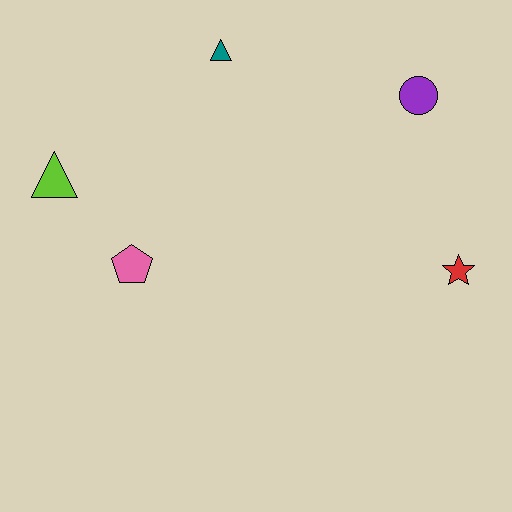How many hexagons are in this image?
There are no hexagons.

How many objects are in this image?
There are 5 objects.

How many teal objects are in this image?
There is 1 teal object.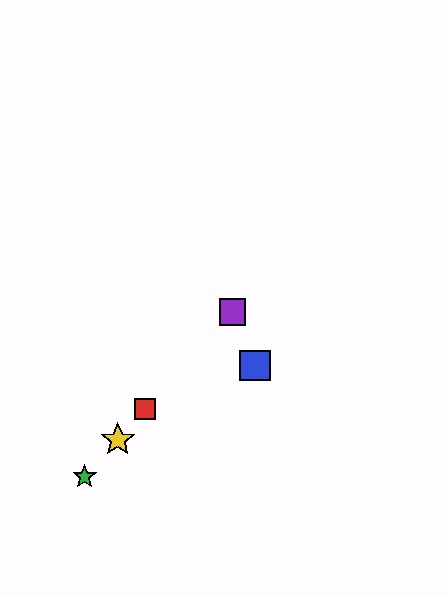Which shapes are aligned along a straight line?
The red square, the green star, the yellow star, the purple square are aligned along a straight line.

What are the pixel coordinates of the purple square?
The purple square is at (232, 312).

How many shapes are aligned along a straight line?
4 shapes (the red square, the green star, the yellow star, the purple square) are aligned along a straight line.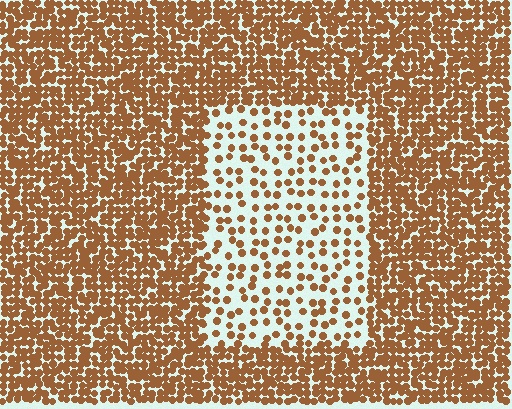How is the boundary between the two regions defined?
The boundary is defined by a change in element density (approximately 2.8x ratio). All elements are the same color, size, and shape.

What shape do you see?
I see a rectangle.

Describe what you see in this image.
The image contains small brown elements arranged at two different densities. A rectangle-shaped region is visible where the elements are less densely packed than the surrounding area.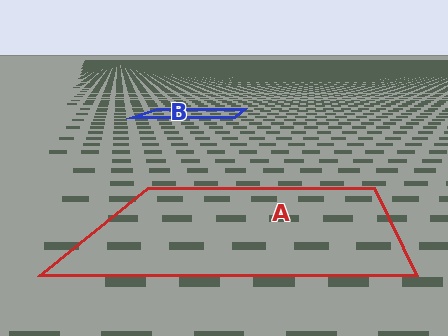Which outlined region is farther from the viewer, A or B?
Region B is farther from the viewer — the texture elements inside it appear smaller and more densely packed.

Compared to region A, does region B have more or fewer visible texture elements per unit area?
Region B has more texture elements per unit area — they are packed more densely because it is farther away.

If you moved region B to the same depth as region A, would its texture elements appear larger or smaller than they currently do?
They would appear larger. At a closer depth, the same texture elements are projected at a bigger on-screen size.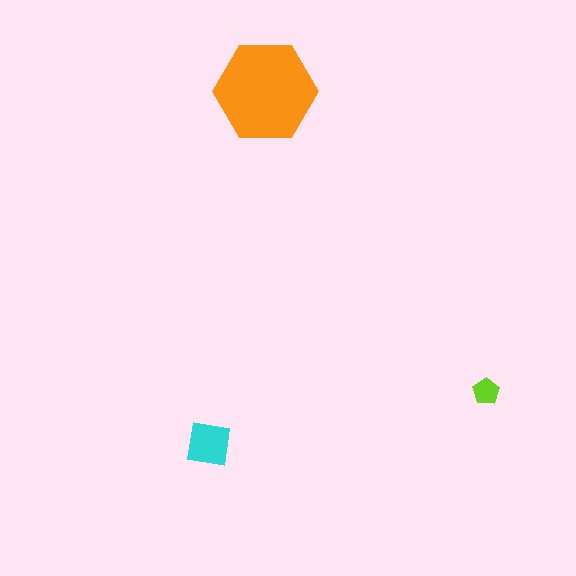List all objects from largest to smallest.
The orange hexagon, the cyan square, the lime pentagon.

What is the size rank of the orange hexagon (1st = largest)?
1st.